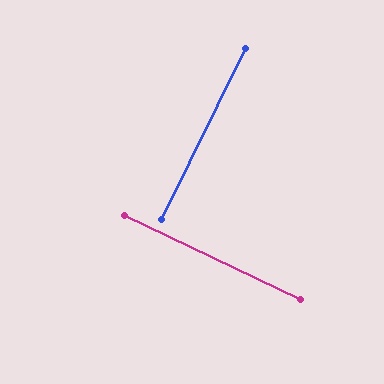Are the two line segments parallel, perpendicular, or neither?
Perpendicular — they meet at approximately 89°.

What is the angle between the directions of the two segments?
Approximately 89 degrees.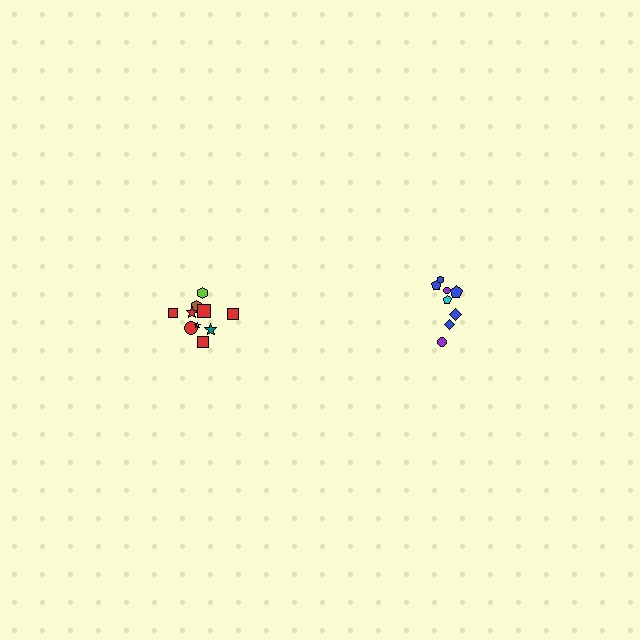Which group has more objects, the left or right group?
The left group.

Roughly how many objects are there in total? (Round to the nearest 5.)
Roughly 20 objects in total.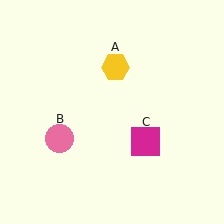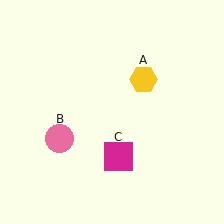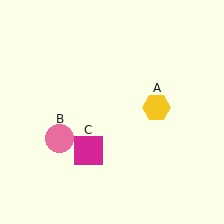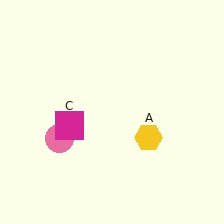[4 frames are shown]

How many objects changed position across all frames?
2 objects changed position: yellow hexagon (object A), magenta square (object C).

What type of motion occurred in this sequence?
The yellow hexagon (object A), magenta square (object C) rotated clockwise around the center of the scene.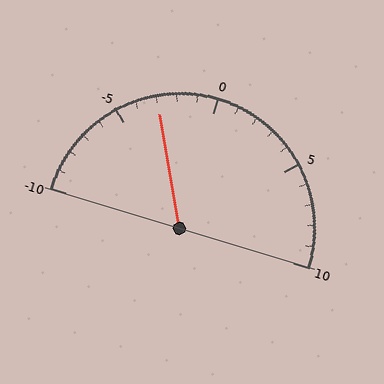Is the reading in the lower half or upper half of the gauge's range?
The reading is in the lower half of the range (-10 to 10).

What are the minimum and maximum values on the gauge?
The gauge ranges from -10 to 10.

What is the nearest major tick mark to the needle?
The nearest major tick mark is -5.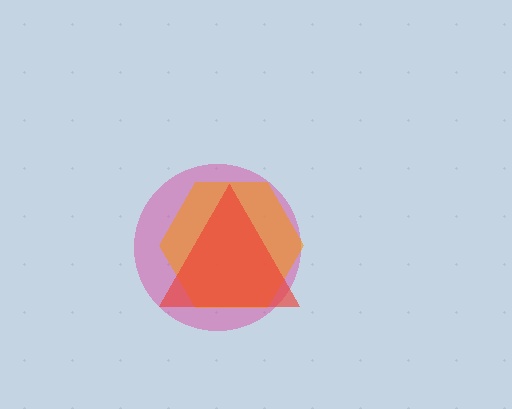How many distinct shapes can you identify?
There are 3 distinct shapes: a magenta circle, an orange hexagon, a red triangle.